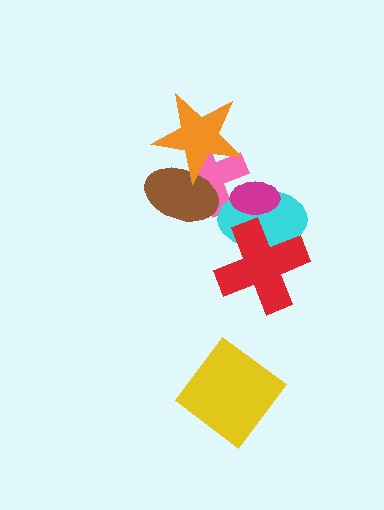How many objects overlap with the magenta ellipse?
2 objects overlap with the magenta ellipse.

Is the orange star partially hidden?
No, no other shape covers it.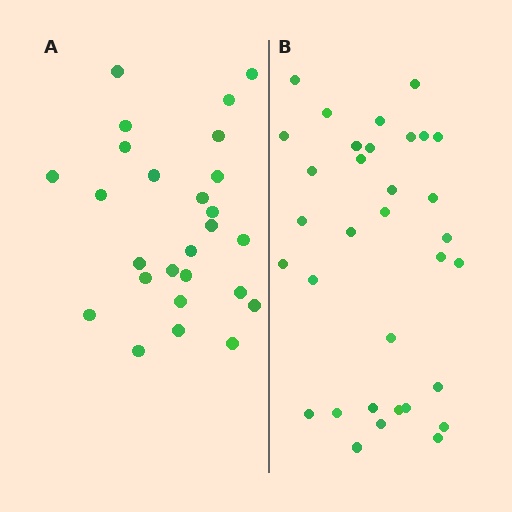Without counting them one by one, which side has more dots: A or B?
Region B (the right region) has more dots.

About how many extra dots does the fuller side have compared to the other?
Region B has roughly 8 or so more dots than region A.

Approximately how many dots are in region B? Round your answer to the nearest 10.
About 30 dots. (The exact count is 33, which rounds to 30.)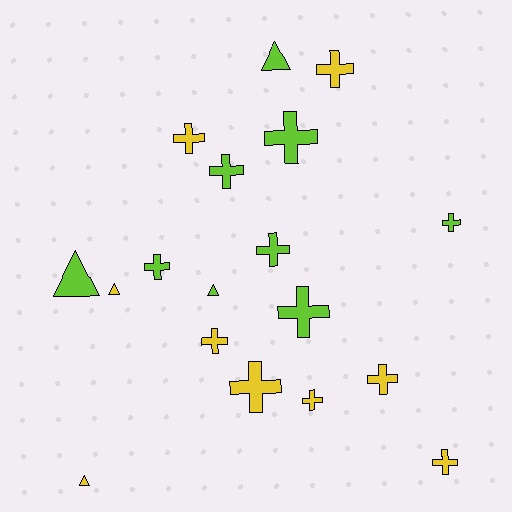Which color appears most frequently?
Yellow, with 9 objects.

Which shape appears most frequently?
Cross, with 13 objects.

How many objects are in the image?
There are 18 objects.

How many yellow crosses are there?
There are 7 yellow crosses.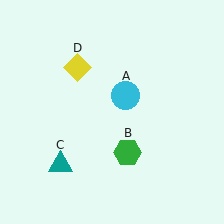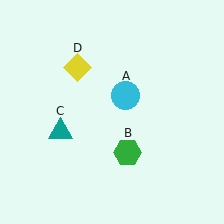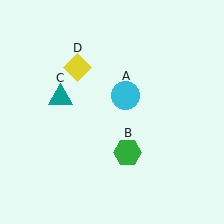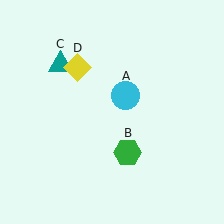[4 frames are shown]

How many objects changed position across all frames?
1 object changed position: teal triangle (object C).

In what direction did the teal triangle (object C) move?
The teal triangle (object C) moved up.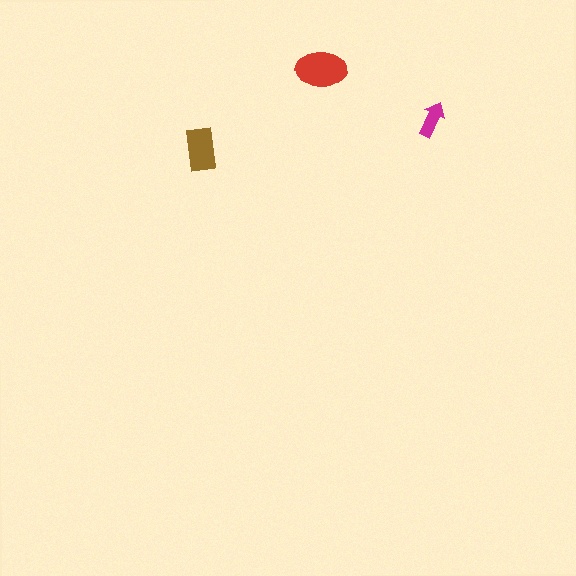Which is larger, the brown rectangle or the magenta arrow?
The brown rectangle.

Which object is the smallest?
The magenta arrow.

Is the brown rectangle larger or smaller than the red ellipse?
Smaller.